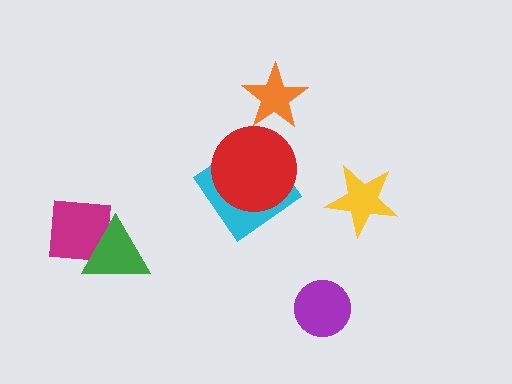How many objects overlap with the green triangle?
1 object overlaps with the green triangle.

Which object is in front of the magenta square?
The green triangle is in front of the magenta square.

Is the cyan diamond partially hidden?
Yes, it is partially covered by another shape.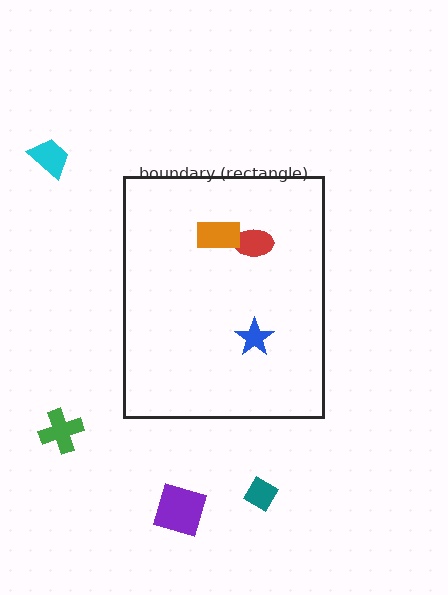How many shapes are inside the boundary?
3 inside, 4 outside.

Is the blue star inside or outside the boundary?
Inside.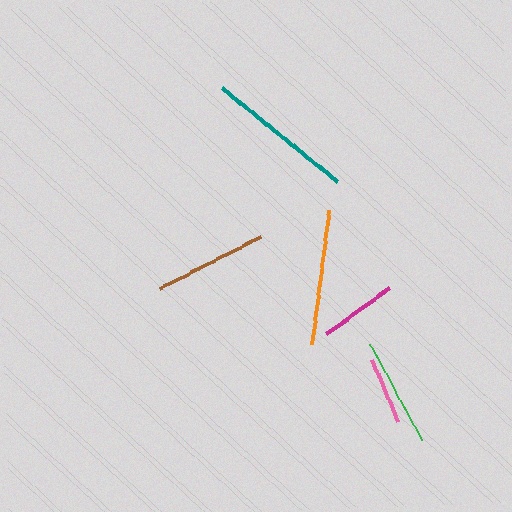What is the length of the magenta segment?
The magenta segment is approximately 79 pixels long.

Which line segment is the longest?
The teal line is the longest at approximately 149 pixels.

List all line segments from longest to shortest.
From longest to shortest: teal, orange, brown, green, magenta, pink.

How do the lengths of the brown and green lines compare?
The brown and green lines are approximately the same length.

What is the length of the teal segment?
The teal segment is approximately 149 pixels long.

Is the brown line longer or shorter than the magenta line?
The brown line is longer than the magenta line.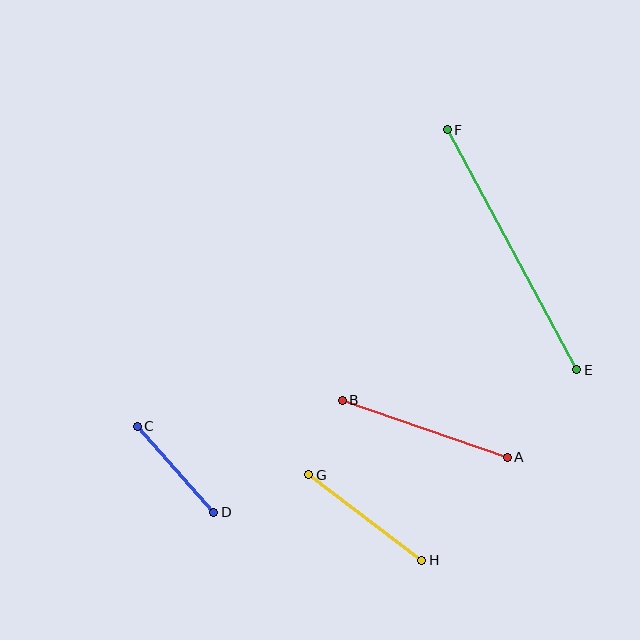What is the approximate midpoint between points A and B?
The midpoint is at approximately (425, 429) pixels.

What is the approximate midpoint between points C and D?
The midpoint is at approximately (175, 469) pixels.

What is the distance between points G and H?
The distance is approximately 142 pixels.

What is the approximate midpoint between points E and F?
The midpoint is at approximately (512, 250) pixels.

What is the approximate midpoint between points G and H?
The midpoint is at approximately (365, 518) pixels.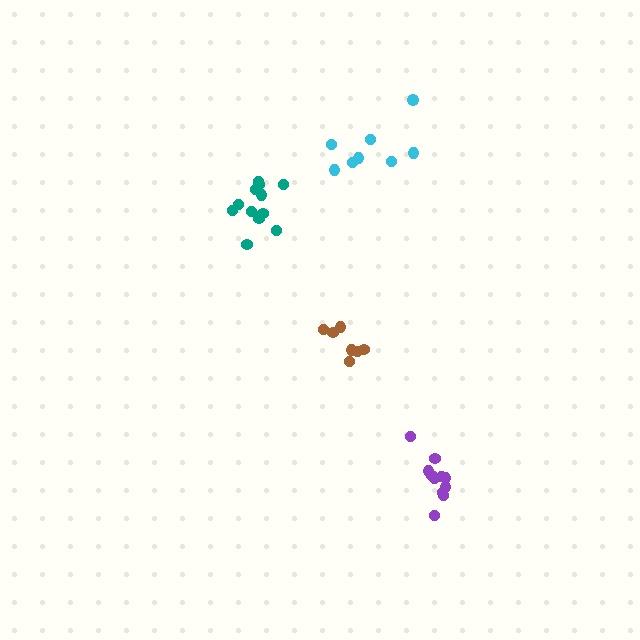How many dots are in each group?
Group 1: 8 dots, Group 2: 12 dots, Group 3: 7 dots, Group 4: 11 dots (38 total).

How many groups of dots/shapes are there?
There are 4 groups.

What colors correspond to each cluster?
The clusters are colored: cyan, teal, brown, purple.